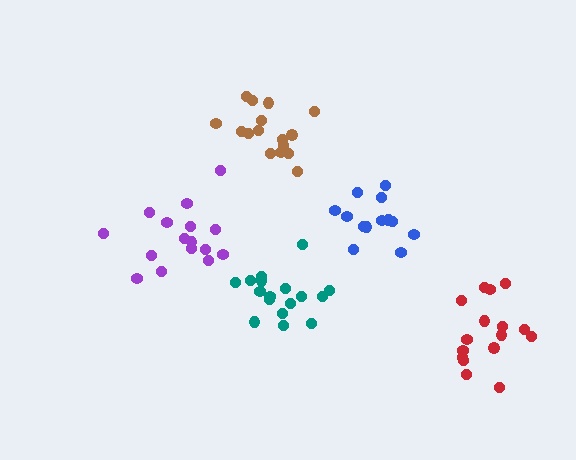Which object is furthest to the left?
The purple cluster is leftmost.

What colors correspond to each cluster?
The clusters are colored: brown, teal, blue, red, purple.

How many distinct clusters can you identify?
There are 5 distinct clusters.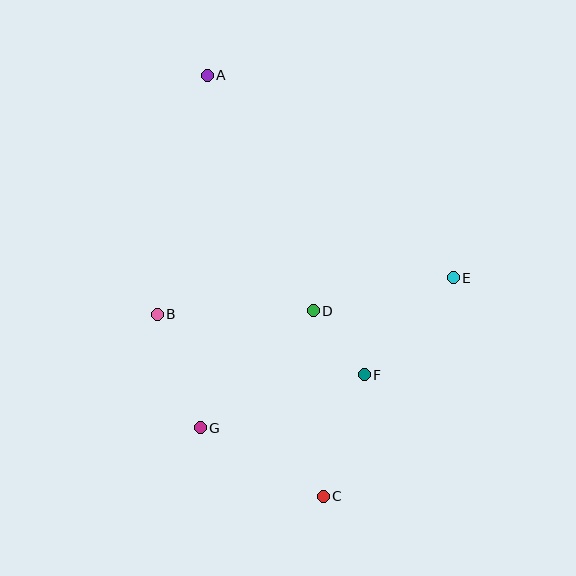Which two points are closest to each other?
Points D and F are closest to each other.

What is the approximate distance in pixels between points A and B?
The distance between A and B is approximately 244 pixels.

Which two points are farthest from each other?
Points A and C are farthest from each other.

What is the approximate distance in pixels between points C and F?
The distance between C and F is approximately 128 pixels.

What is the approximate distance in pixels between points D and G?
The distance between D and G is approximately 162 pixels.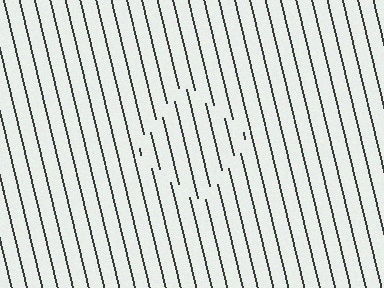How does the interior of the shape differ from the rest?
The interior of the shape contains the same grating, shifted by half a period — the contour is defined by the phase discontinuity where line-ends from the inner and outer gratings abut.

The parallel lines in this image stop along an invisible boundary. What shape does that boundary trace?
An illusory square. The interior of the shape contains the same grating, shifted by half a period — the contour is defined by the phase discontinuity where line-ends from the inner and outer gratings abut.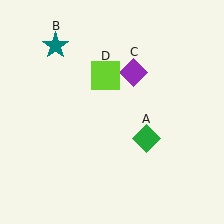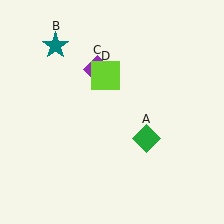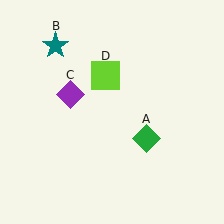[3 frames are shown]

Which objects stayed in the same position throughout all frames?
Green diamond (object A) and teal star (object B) and lime square (object D) remained stationary.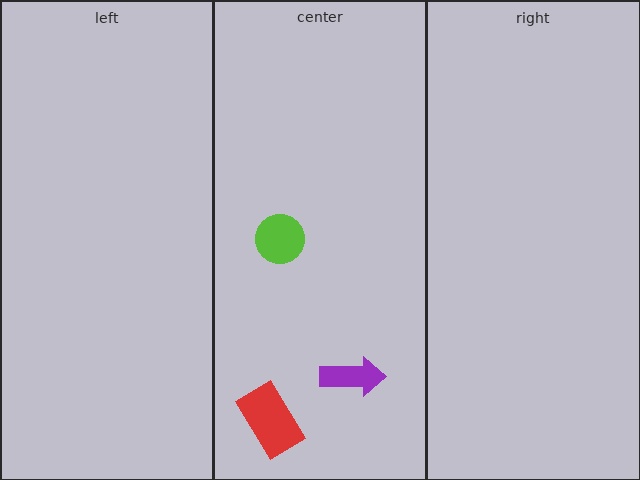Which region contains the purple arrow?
The center region.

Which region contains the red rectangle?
The center region.